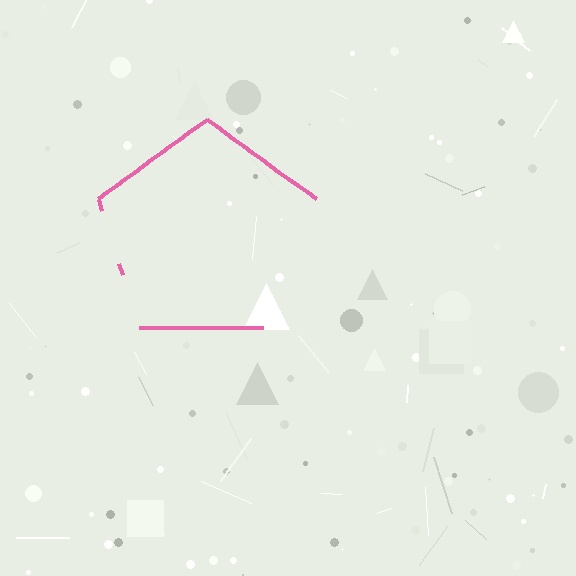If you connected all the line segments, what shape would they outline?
They would outline a pentagon.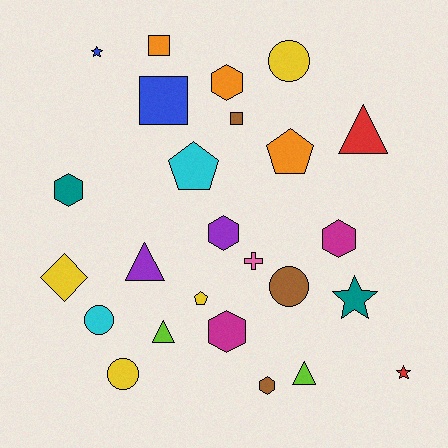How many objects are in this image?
There are 25 objects.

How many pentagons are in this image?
There are 3 pentagons.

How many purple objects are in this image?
There are 2 purple objects.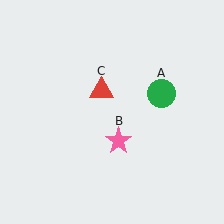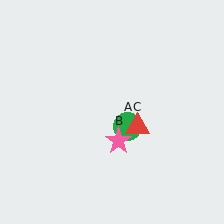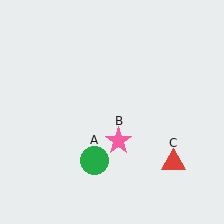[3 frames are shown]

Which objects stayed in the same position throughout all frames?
Pink star (object B) remained stationary.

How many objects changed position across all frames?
2 objects changed position: green circle (object A), red triangle (object C).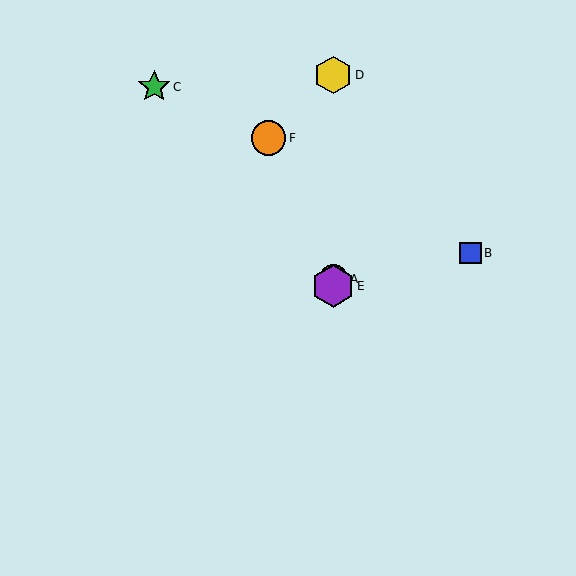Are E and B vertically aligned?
No, E is at x≈333 and B is at x≈470.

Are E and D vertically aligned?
Yes, both are at x≈333.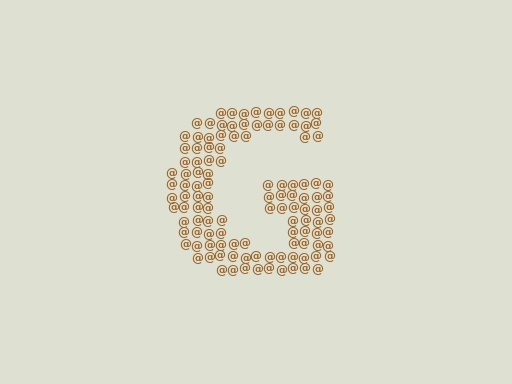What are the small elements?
The small elements are at signs.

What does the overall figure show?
The overall figure shows the letter G.